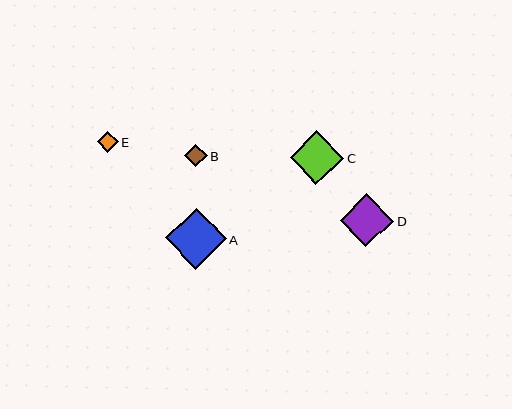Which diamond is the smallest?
Diamond E is the smallest with a size of approximately 20 pixels.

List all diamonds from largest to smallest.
From largest to smallest: A, C, D, B, E.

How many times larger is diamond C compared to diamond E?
Diamond C is approximately 2.6 times the size of diamond E.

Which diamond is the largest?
Diamond A is the largest with a size of approximately 61 pixels.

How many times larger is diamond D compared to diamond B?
Diamond D is approximately 2.3 times the size of diamond B.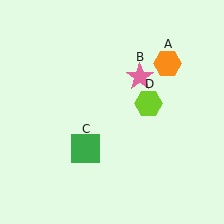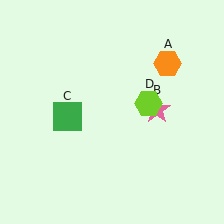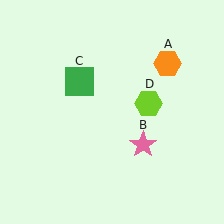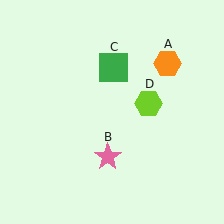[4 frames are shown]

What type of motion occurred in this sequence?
The pink star (object B), green square (object C) rotated clockwise around the center of the scene.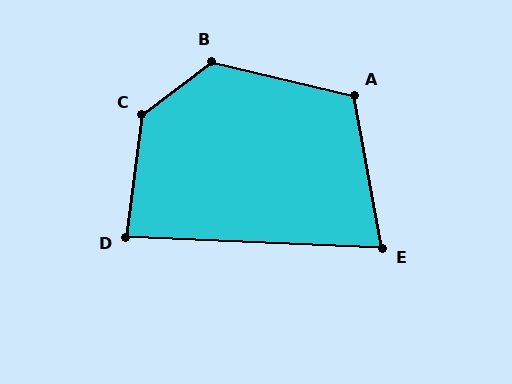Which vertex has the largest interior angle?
C, at approximately 135 degrees.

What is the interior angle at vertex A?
Approximately 113 degrees (obtuse).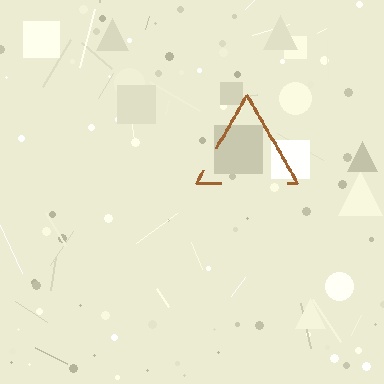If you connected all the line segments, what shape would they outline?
They would outline a triangle.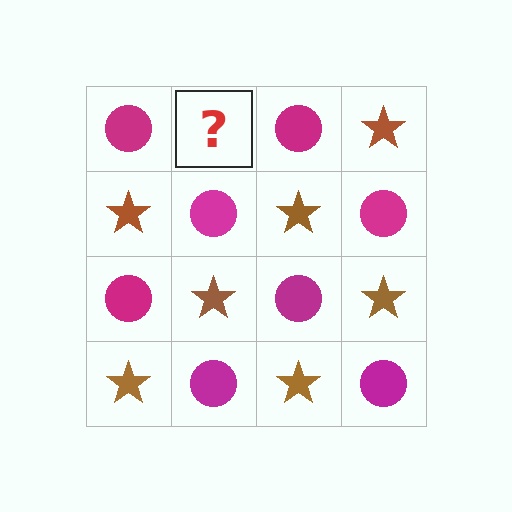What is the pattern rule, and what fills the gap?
The rule is that it alternates magenta circle and brown star in a checkerboard pattern. The gap should be filled with a brown star.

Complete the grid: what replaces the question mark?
The question mark should be replaced with a brown star.